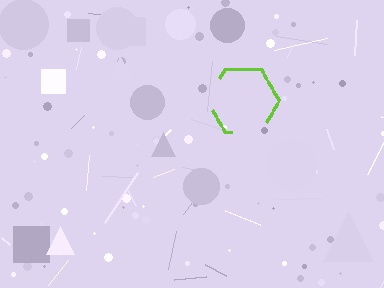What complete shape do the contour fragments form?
The contour fragments form a hexagon.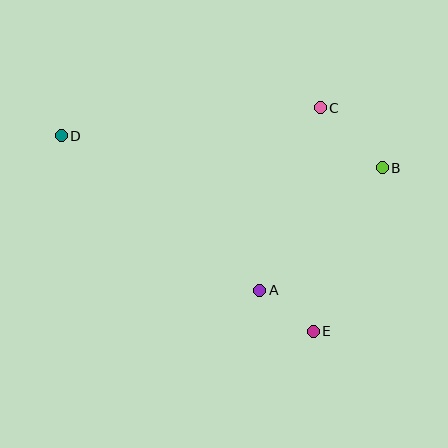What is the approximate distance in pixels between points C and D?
The distance between C and D is approximately 261 pixels.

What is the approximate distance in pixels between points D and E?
The distance between D and E is approximately 319 pixels.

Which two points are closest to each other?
Points A and E are closest to each other.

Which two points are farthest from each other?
Points B and D are farthest from each other.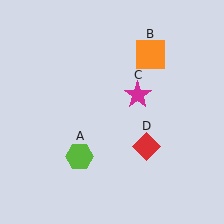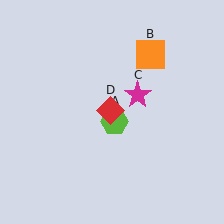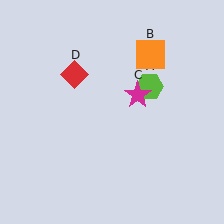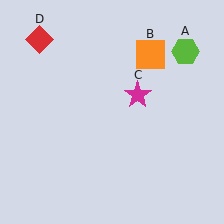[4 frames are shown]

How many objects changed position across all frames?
2 objects changed position: lime hexagon (object A), red diamond (object D).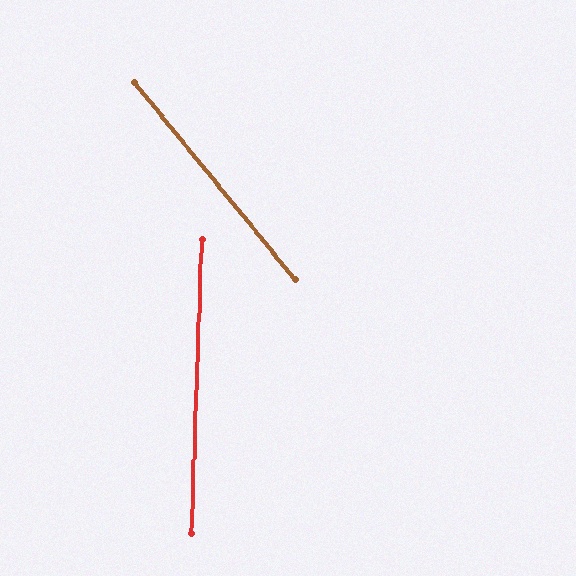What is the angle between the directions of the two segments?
Approximately 41 degrees.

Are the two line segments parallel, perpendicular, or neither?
Neither parallel nor perpendicular — they differ by about 41°.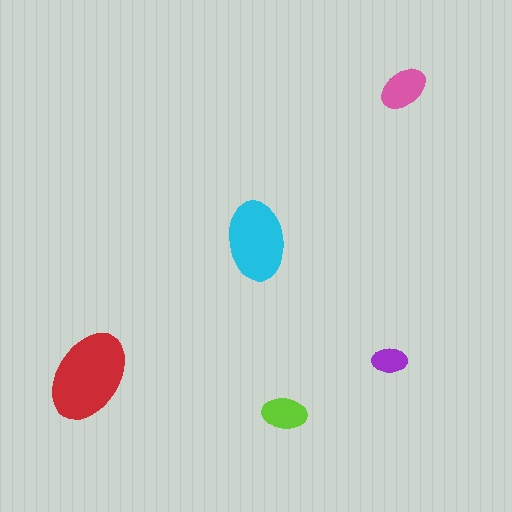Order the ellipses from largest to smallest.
the red one, the cyan one, the pink one, the lime one, the purple one.